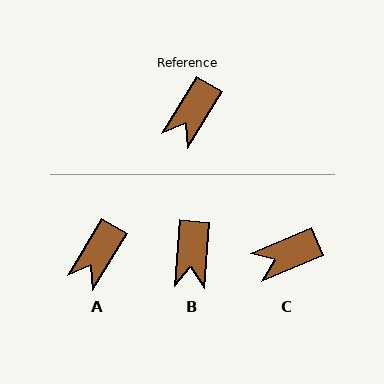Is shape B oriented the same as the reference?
No, it is off by about 27 degrees.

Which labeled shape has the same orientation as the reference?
A.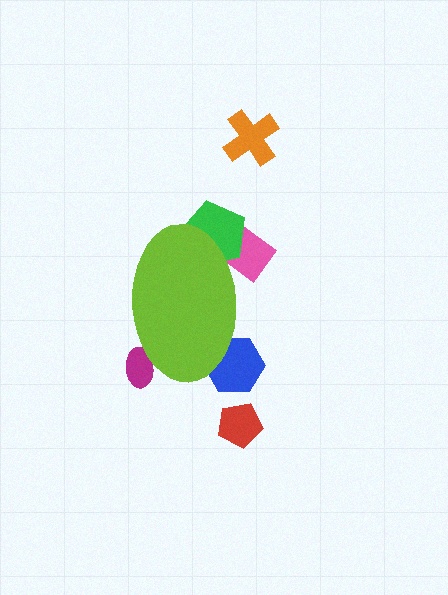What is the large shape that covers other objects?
A lime ellipse.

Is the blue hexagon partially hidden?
Yes, the blue hexagon is partially hidden behind the lime ellipse.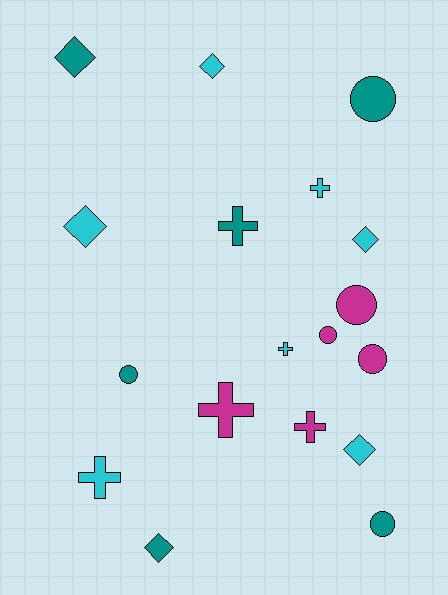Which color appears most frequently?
Cyan, with 7 objects.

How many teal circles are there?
There are 3 teal circles.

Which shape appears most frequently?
Diamond, with 6 objects.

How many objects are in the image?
There are 18 objects.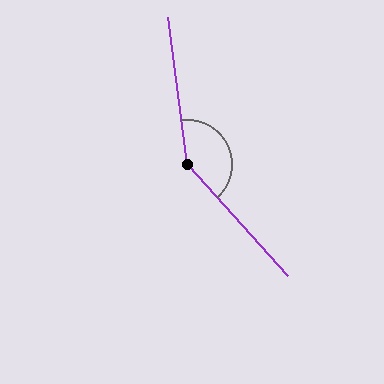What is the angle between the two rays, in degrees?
Approximately 145 degrees.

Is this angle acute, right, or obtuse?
It is obtuse.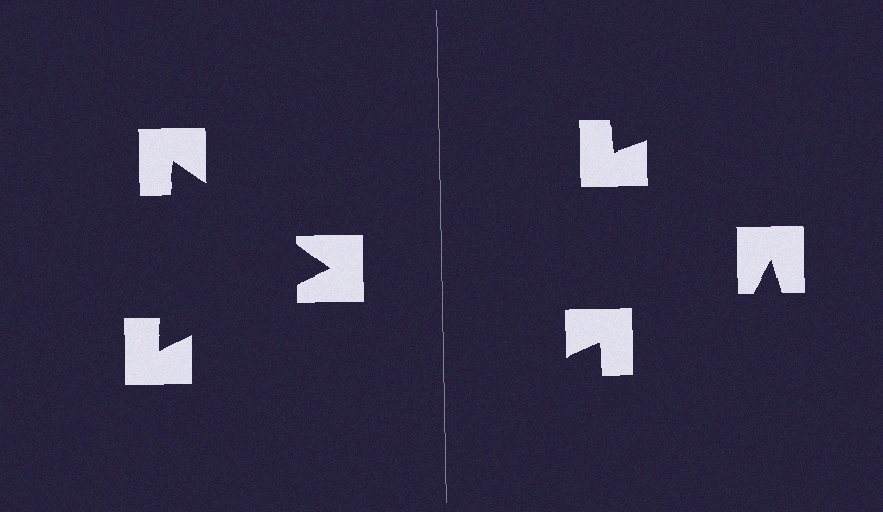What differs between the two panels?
The notched squares are positioned identically on both sides; only the wedge orientations differ. On the left they align to a triangle; on the right they are misaligned.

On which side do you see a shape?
An illusory triangle appears on the left side. On the right side the wedge cuts are rotated, so no coherent shape forms.